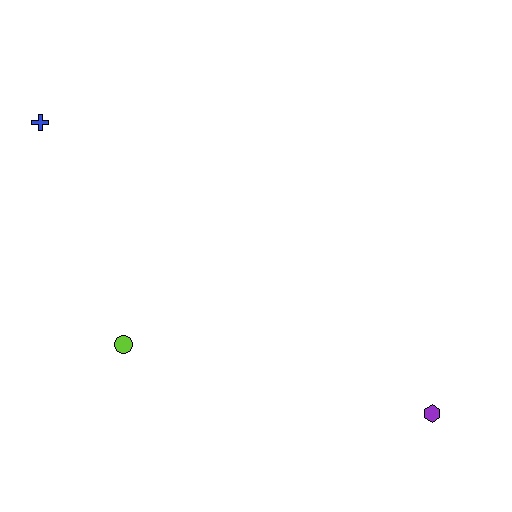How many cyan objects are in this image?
There are no cyan objects.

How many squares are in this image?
There are no squares.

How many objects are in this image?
There are 3 objects.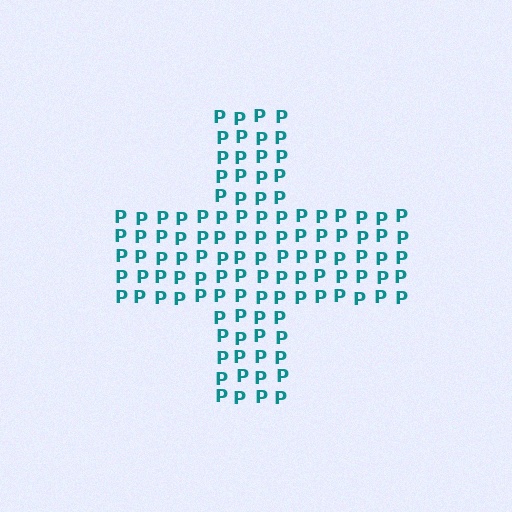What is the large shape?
The large shape is a cross.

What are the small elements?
The small elements are letter P's.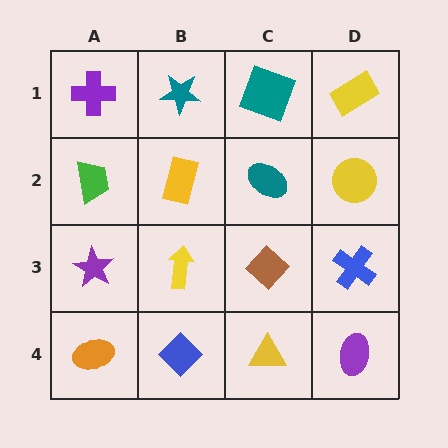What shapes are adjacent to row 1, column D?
A yellow circle (row 2, column D), a teal square (row 1, column C).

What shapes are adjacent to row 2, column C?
A teal square (row 1, column C), a brown diamond (row 3, column C), a yellow rectangle (row 2, column B), a yellow circle (row 2, column D).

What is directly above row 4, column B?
A yellow arrow.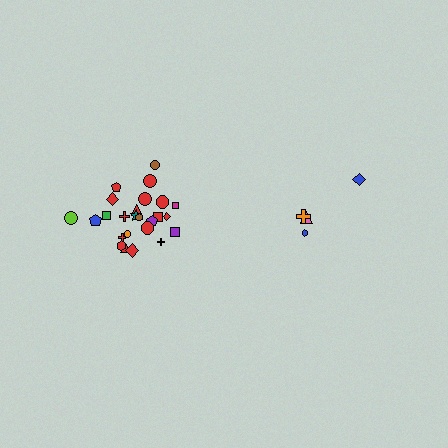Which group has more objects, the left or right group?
The left group.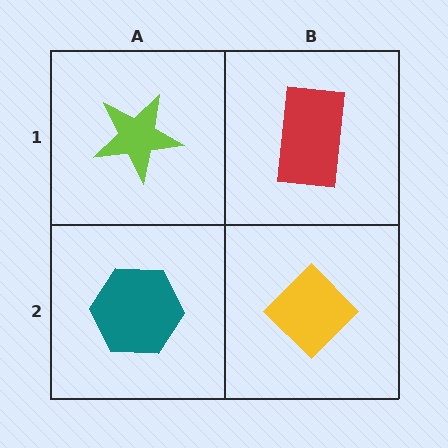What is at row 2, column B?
A yellow diamond.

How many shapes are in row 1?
2 shapes.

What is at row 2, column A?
A teal hexagon.